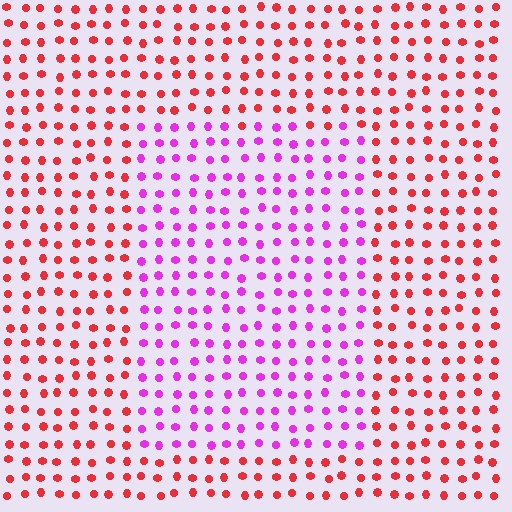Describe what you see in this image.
The image is filled with small red elements in a uniform arrangement. A rectangle-shaped region is visible where the elements are tinted to a slightly different hue, forming a subtle color boundary.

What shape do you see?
I see a rectangle.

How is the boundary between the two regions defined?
The boundary is defined purely by a slight shift in hue (about 56 degrees). Spacing, size, and orientation are identical on both sides.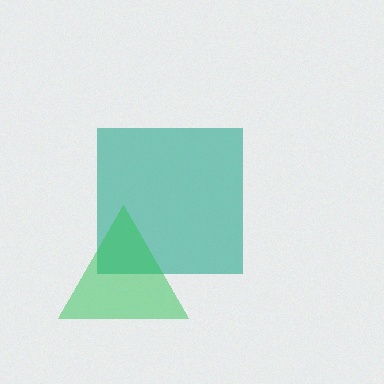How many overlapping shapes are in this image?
There are 2 overlapping shapes in the image.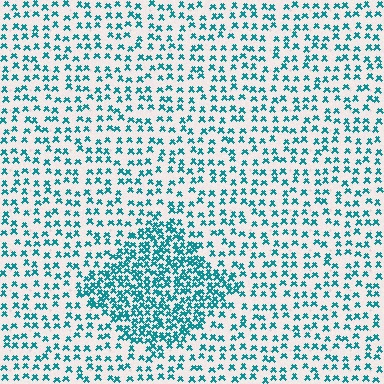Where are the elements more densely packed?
The elements are more densely packed inside the diamond boundary.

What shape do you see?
I see a diamond.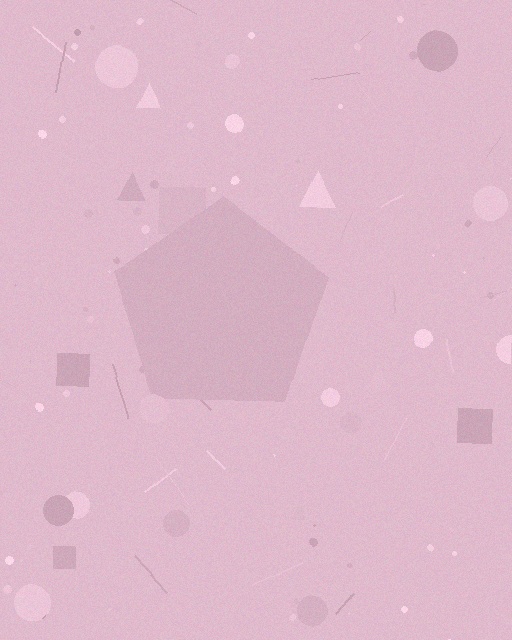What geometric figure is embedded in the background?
A pentagon is embedded in the background.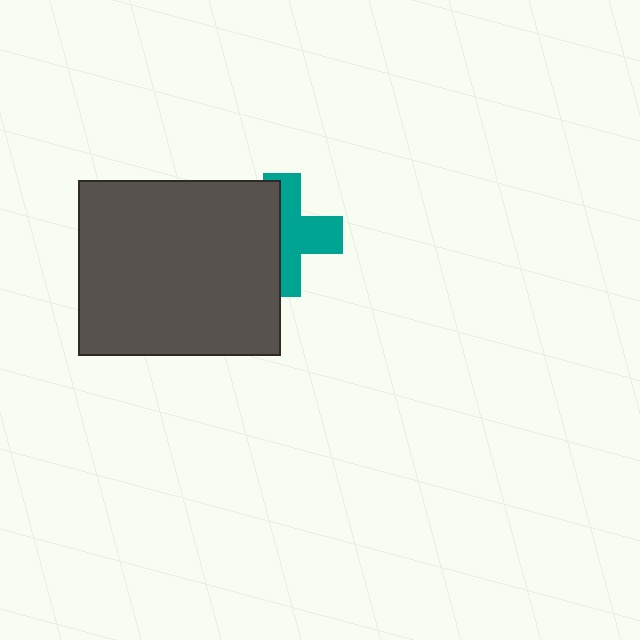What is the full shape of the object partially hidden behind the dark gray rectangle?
The partially hidden object is a teal cross.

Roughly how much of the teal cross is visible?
About half of it is visible (roughly 52%).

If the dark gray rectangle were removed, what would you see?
You would see the complete teal cross.